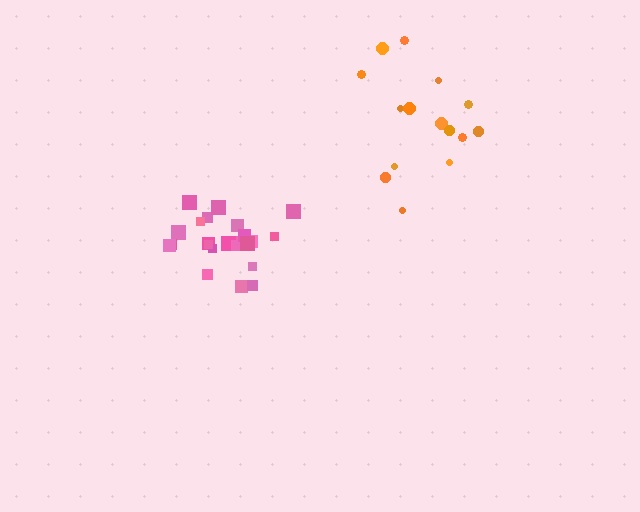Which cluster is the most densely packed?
Pink.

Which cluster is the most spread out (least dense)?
Orange.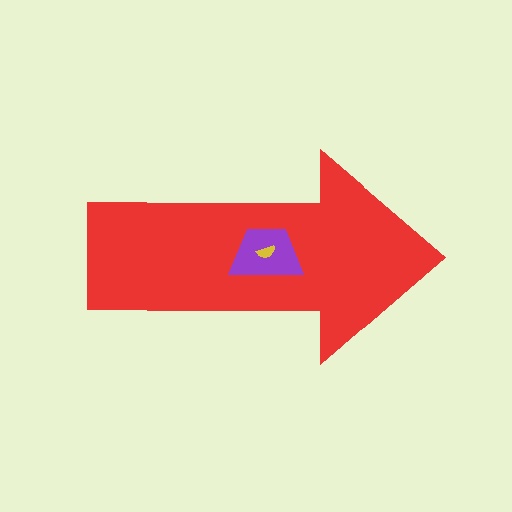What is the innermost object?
The yellow semicircle.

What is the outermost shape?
The red arrow.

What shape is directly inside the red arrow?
The purple trapezoid.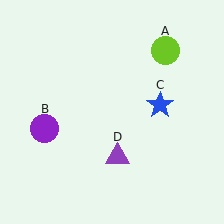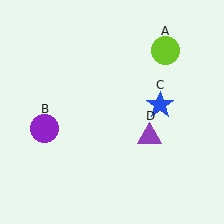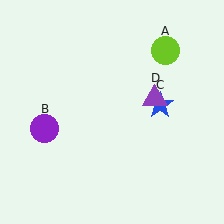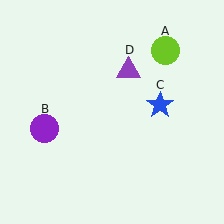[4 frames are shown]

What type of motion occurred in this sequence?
The purple triangle (object D) rotated counterclockwise around the center of the scene.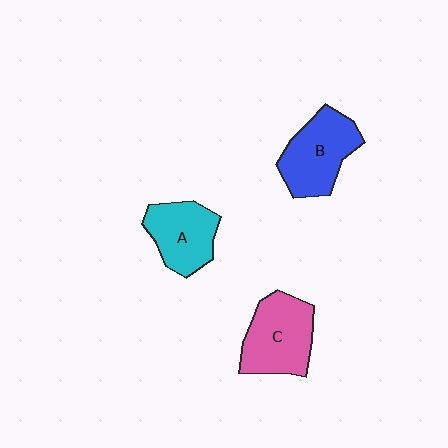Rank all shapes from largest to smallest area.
From largest to smallest: C (pink), B (blue), A (cyan).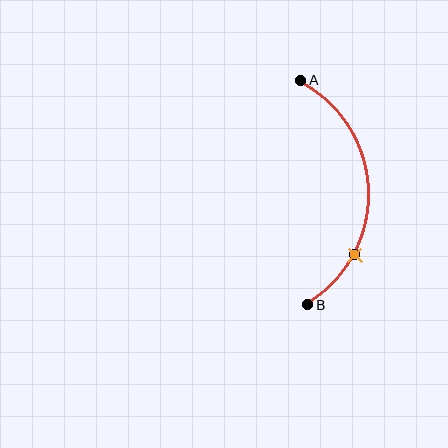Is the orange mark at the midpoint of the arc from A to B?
No. The orange mark lies on the arc but is closer to endpoint B. The arc midpoint would be at the point on the curve equidistant along the arc from both A and B.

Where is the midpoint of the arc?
The arc midpoint is the point on the curve farthest from the straight line joining A and B. It sits to the right of that line.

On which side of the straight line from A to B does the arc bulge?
The arc bulges to the right of the straight line connecting A and B.